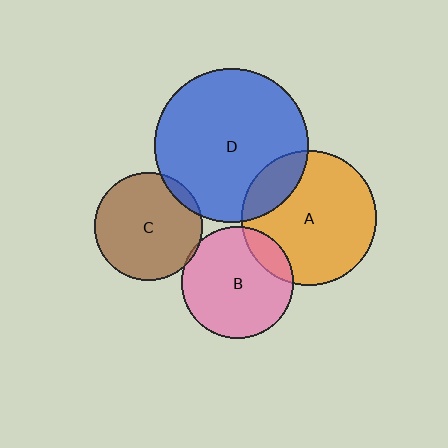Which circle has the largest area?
Circle D (blue).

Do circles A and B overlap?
Yes.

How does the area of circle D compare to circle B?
Approximately 1.9 times.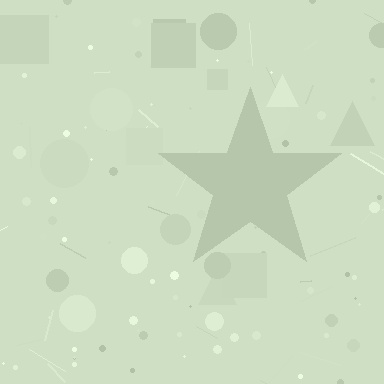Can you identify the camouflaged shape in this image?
The camouflaged shape is a star.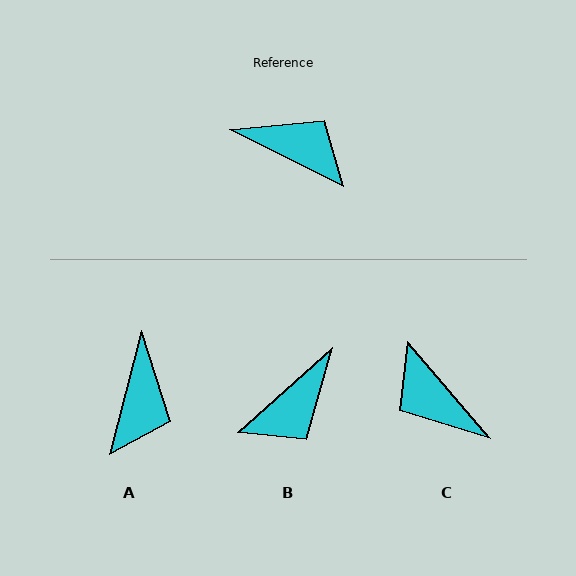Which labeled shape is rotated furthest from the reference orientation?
C, about 157 degrees away.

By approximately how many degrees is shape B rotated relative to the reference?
Approximately 112 degrees clockwise.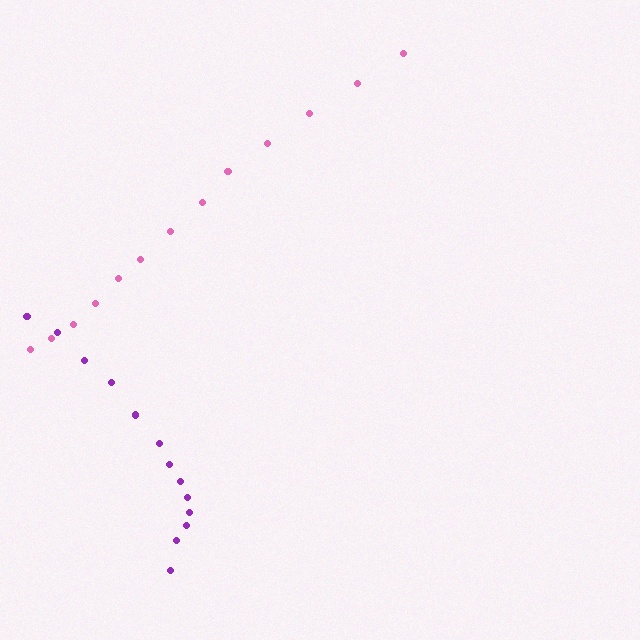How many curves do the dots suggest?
There are 2 distinct paths.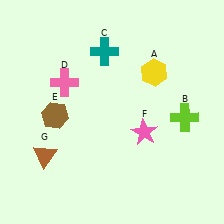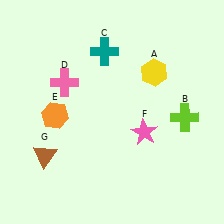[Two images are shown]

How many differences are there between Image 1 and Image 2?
There is 1 difference between the two images.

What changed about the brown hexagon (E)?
In Image 1, E is brown. In Image 2, it changed to orange.